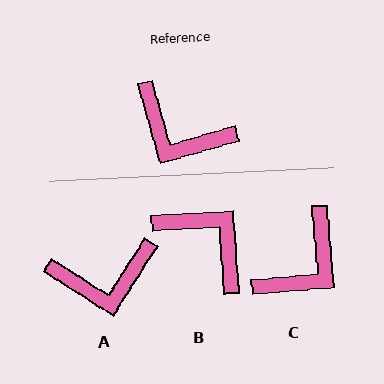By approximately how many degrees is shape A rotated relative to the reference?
Approximately 42 degrees counter-clockwise.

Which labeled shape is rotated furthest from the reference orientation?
B, about 168 degrees away.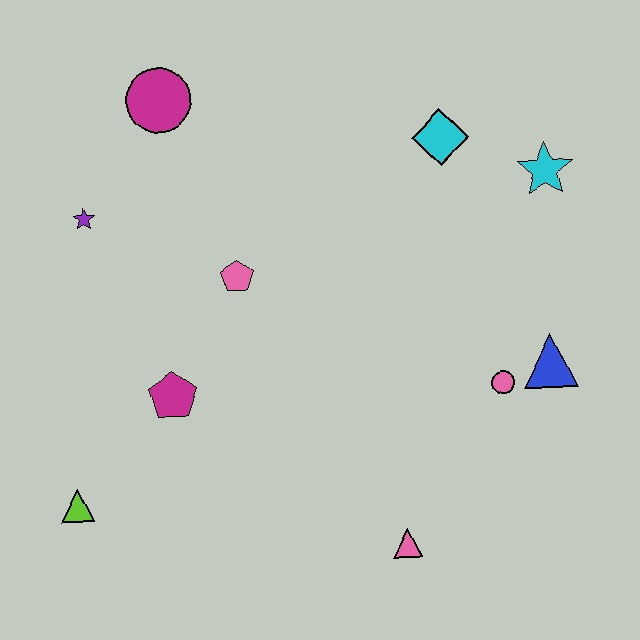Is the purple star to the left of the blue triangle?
Yes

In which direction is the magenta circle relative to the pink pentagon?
The magenta circle is above the pink pentagon.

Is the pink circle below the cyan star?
Yes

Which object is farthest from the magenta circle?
The pink triangle is farthest from the magenta circle.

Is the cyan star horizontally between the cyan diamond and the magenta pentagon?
No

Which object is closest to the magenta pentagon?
The pink pentagon is closest to the magenta pentagon.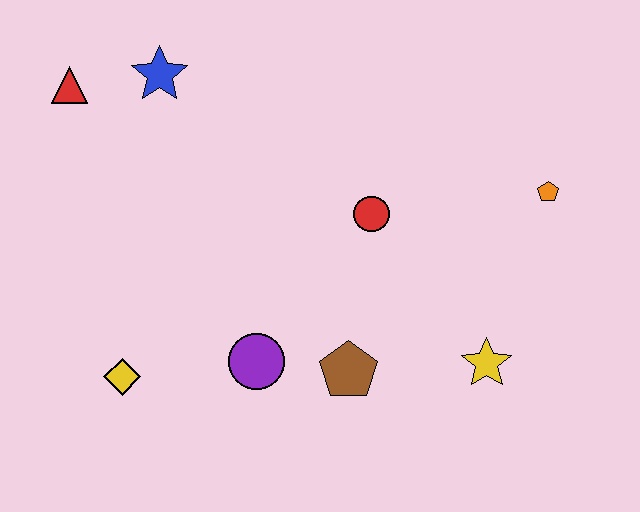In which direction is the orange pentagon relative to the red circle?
The orange pentagon is to the right of the red circle.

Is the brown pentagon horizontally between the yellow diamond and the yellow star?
Yes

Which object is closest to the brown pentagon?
The purple circle is closest to the brown pentagon.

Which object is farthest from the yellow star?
The red triangle is farthest from the yellow star.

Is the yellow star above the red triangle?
No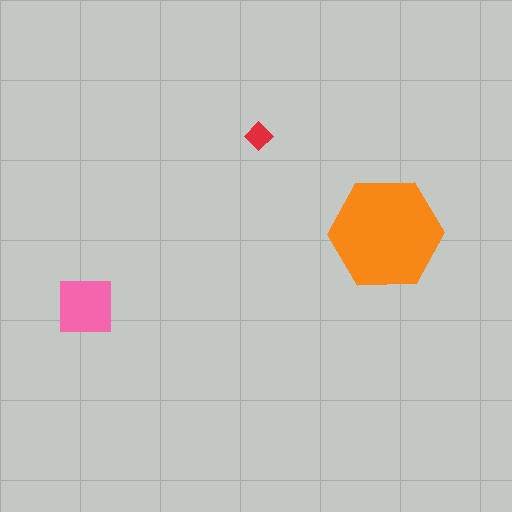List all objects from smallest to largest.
The red diamond, the pink square, the orange hexagon.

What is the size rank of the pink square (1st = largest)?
2nd.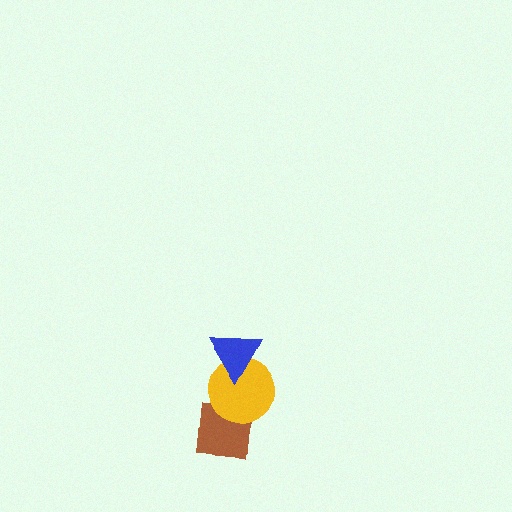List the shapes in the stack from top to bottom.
From top to bottom: the blue triangle, the yellow circle, the brown square.